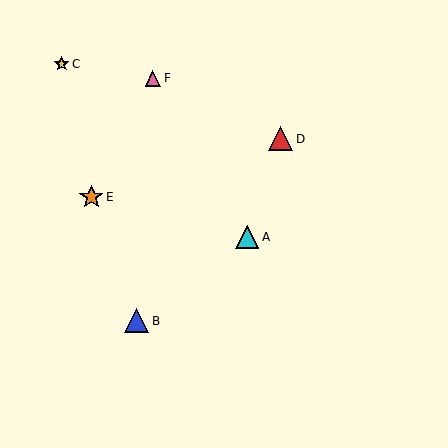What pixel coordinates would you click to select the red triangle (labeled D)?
Click at (281, 139) to select the red triangle D.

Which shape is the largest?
The blue triangle (labeled B) is the largest.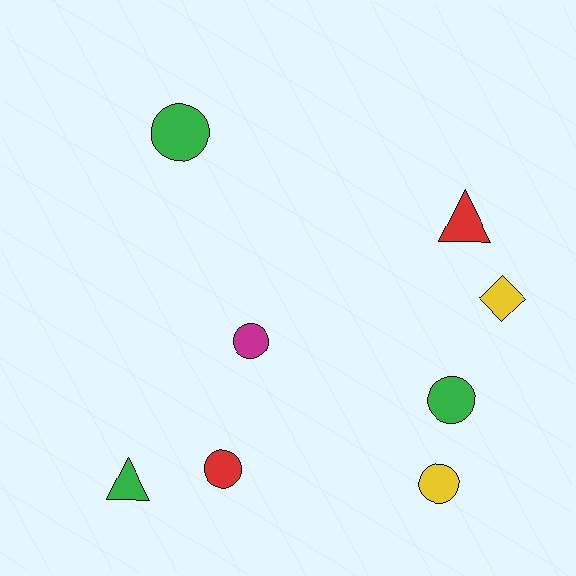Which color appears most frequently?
Green, with 3 objects.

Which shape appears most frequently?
Circle, with 5 objects.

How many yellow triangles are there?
There are no yellow triangles.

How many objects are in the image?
There are 8 objects.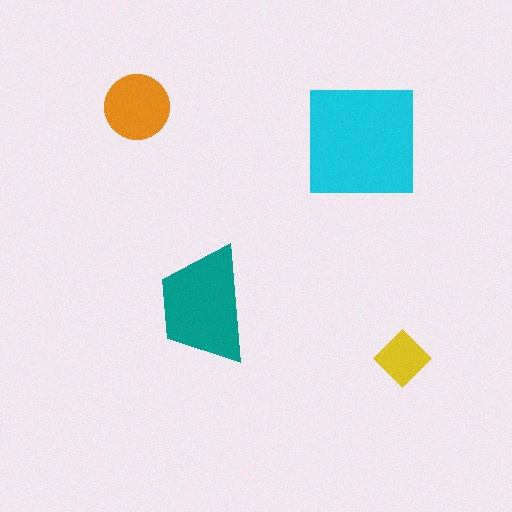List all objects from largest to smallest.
The cyan square, the teal trapezoid, the orange circle, the yellow diamond.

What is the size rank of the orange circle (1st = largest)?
3rd.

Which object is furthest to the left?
The orange circle is leftmost.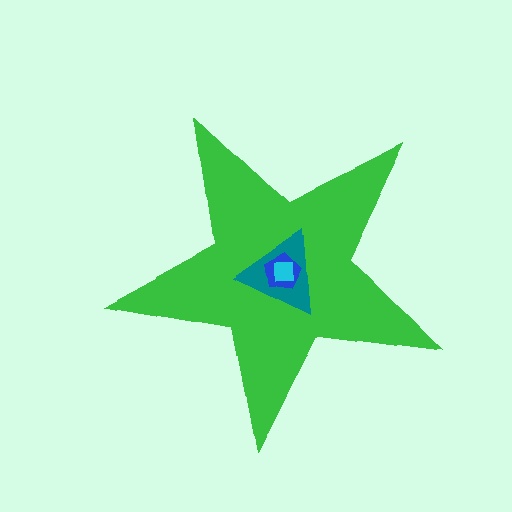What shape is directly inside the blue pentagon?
The cyan square.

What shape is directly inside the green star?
The teal triangle.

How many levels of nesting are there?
4.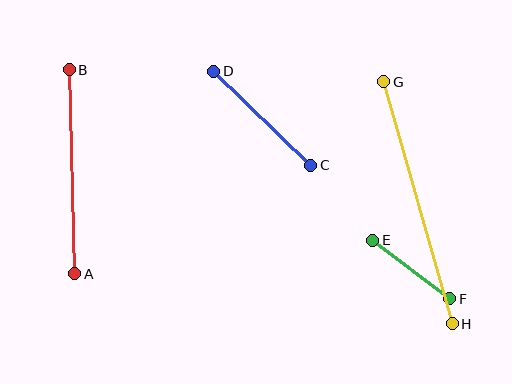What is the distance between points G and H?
The distance is approximately 252 pixels.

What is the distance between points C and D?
The distance is approximately 135 pixels.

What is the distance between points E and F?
The distance is approximately 97 pixels.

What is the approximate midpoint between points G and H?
The midpoint is at approximately (418, 203) pixels.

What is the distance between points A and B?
The distance is approximately 204 pixels.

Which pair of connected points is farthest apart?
Points G and H are farthest apart.